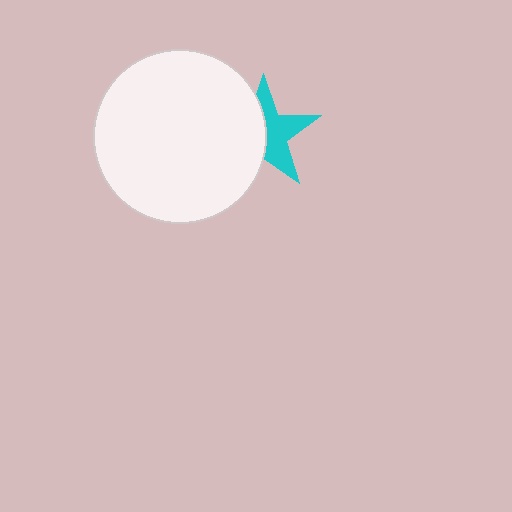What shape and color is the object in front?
The object in front is a white circle.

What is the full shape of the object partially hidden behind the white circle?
The partially hidden object is a cyan star.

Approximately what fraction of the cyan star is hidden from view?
Roughly 50% of the cyan star is hidden behind the white circle.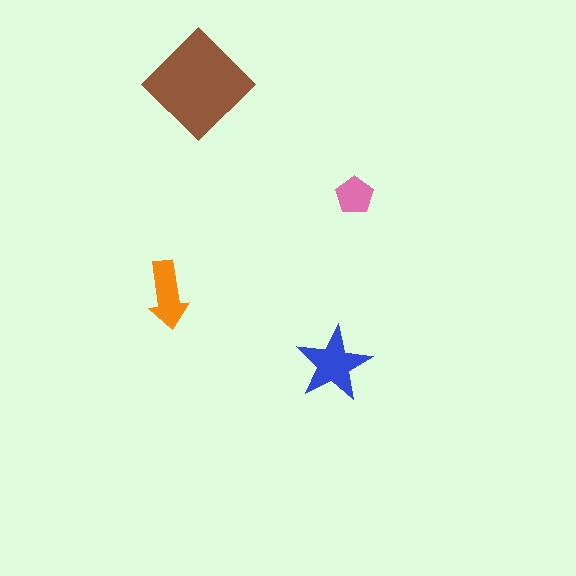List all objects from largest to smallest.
The brown diamond, the blue star, the orange arrow, the pink pentagon.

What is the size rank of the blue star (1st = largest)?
2nd.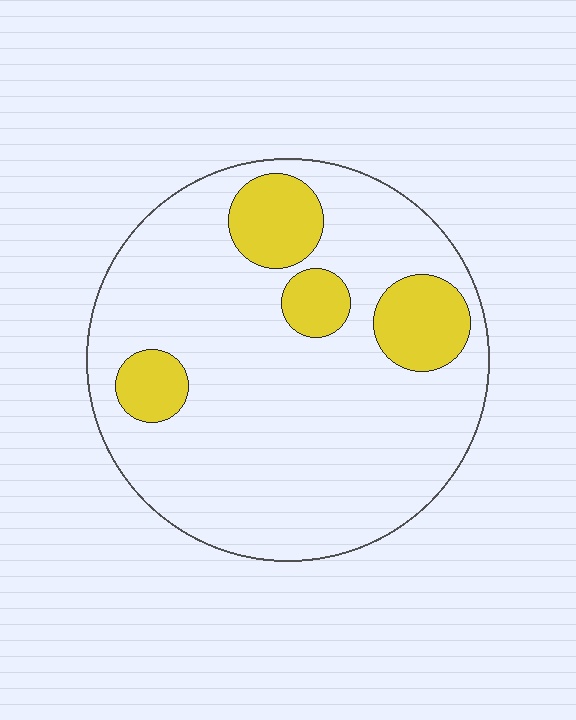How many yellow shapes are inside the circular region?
4.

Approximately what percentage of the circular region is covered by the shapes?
Approximately 20%.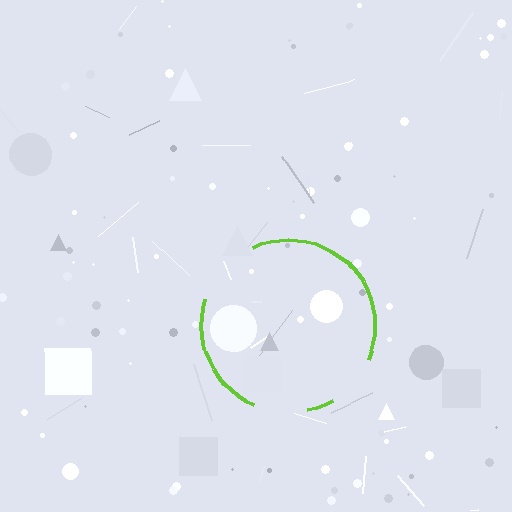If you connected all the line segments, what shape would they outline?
They would outline a circle.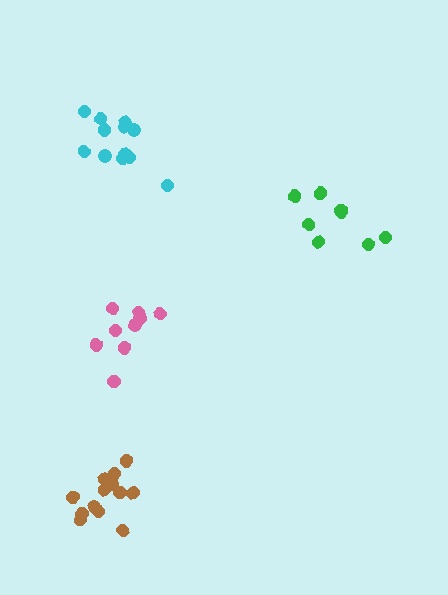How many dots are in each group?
Group 1: 14 dots, Group 2: 12 dots, Group 3: 8 dots, Group 4: 9 dots (43 total).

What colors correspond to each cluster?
The clusters are colored: brown, cyan, green, pink.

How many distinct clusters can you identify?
There are 4 distinct clusters.